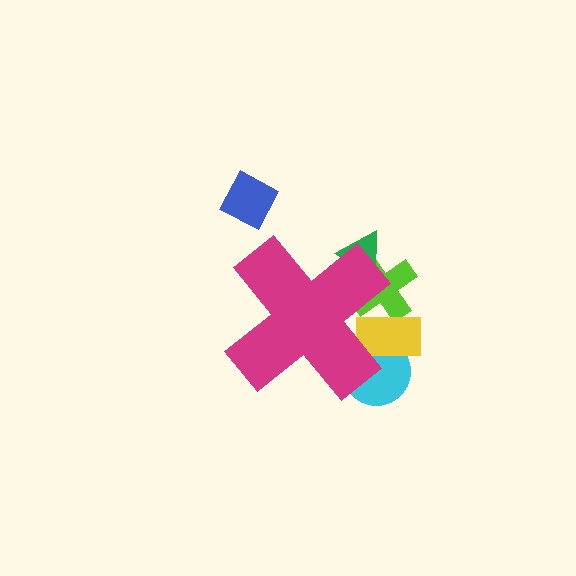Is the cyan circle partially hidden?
Yes, the cyan circle is partially hidden behind the magenta cross.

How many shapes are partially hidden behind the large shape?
4 shapes are partially hidden.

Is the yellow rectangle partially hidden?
Yes, the yellow rectangle is partially hidden behind the magenta cross.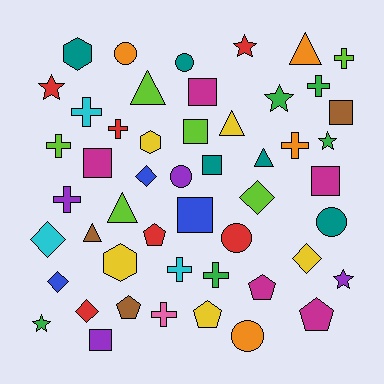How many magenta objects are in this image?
There are 5 magenta objects.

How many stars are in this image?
There are 6 stars.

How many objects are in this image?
There are 50 objects.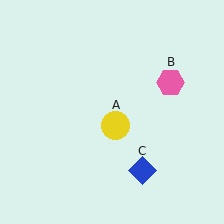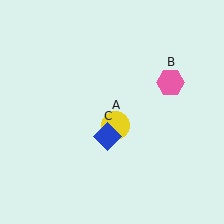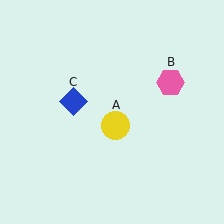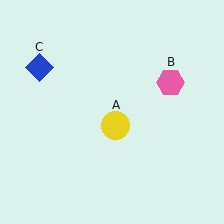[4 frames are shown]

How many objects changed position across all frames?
1 object changed position: blue diamond (object C).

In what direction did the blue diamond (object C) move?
The blue diamond (object C) moved up and to the left.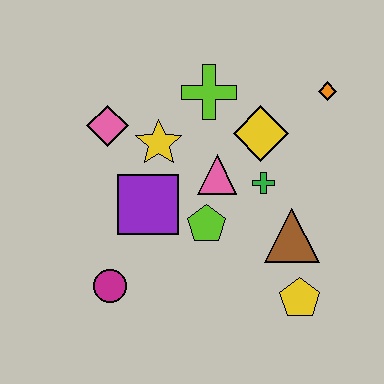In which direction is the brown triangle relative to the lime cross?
The brown triangle is below the lime cross.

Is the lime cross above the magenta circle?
Yes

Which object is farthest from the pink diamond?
The yellow pentagon is farthest from the pink diamond.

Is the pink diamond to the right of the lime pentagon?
No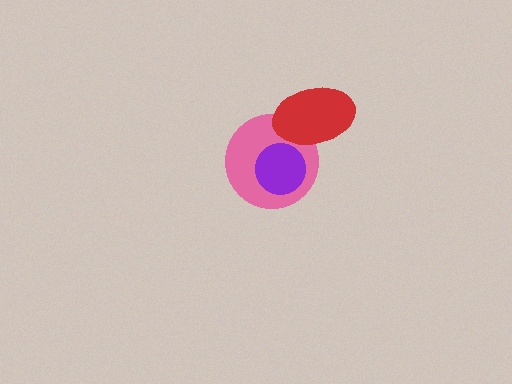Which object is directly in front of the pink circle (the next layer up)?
The purple circle is directly in front of the pink circle.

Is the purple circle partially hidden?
No, no other shape covers it.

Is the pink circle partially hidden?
Yes, it is partially covered by another shape.